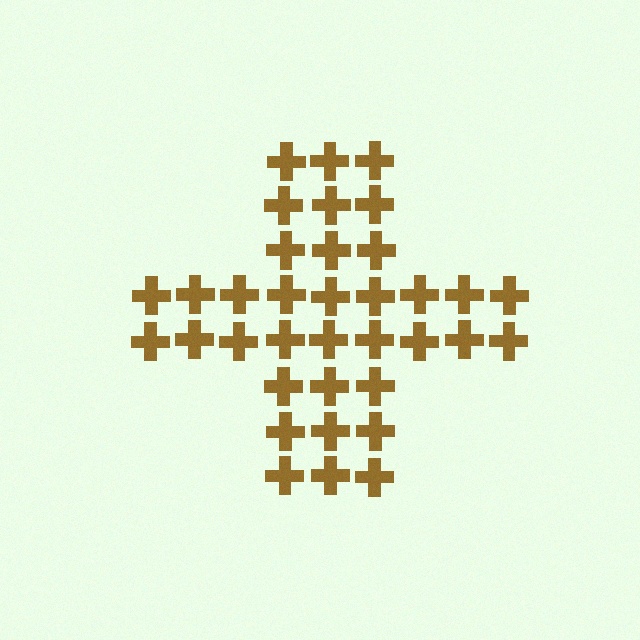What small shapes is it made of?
It is made of small crosses.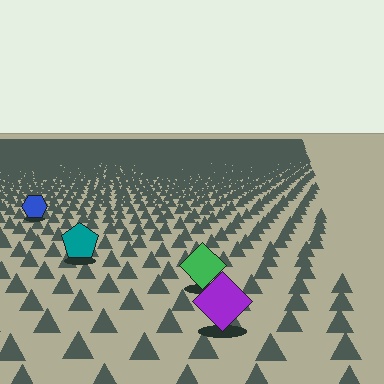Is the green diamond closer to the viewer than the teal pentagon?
Yes. The green diamond is closer — you can tell from the texture gradient: the ground texture is coarser near it.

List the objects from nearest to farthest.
From nearest to farthest: the purple diamond, the green diamond, the teal pentagon, the blue hexagon.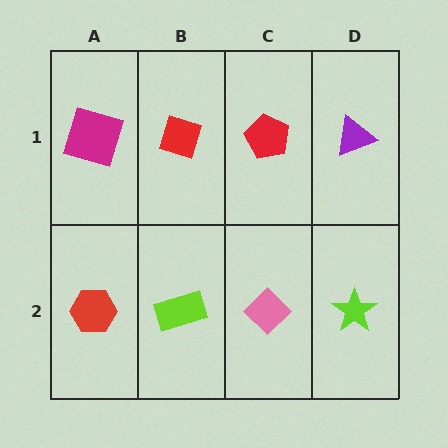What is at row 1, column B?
A red diamond.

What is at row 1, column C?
A red pentagon.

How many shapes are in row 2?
4 shapes.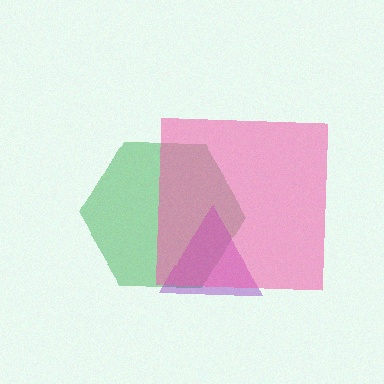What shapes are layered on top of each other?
The layered shapes are: a green hexagon, a purple triangle, a pink square.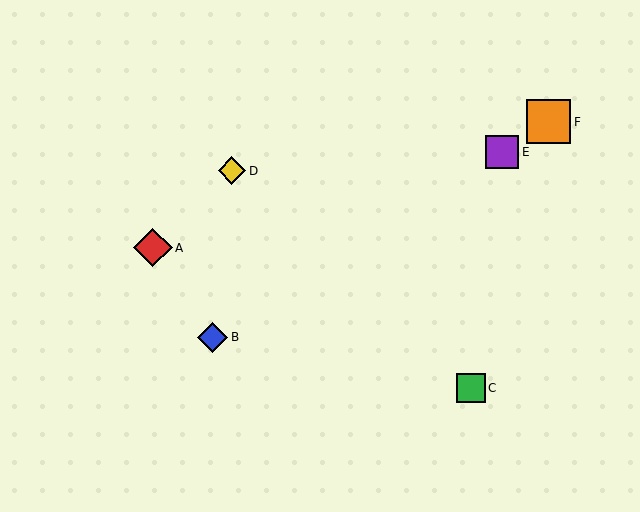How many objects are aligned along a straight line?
3 objects (B, E, F) are aligned along a straight line.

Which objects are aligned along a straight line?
Objects B, E, F are aligned along a straight line.